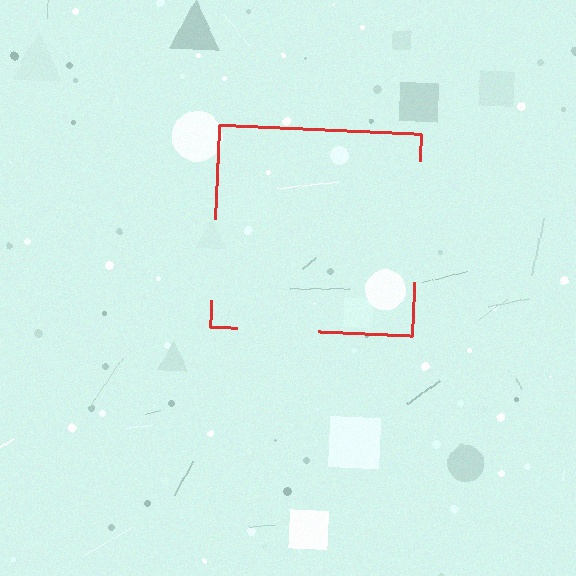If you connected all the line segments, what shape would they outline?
They would outline a square.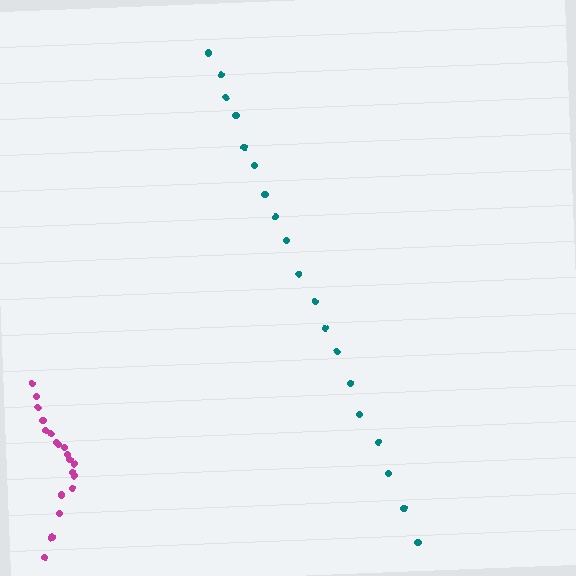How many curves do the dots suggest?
There are 2 distinct paths.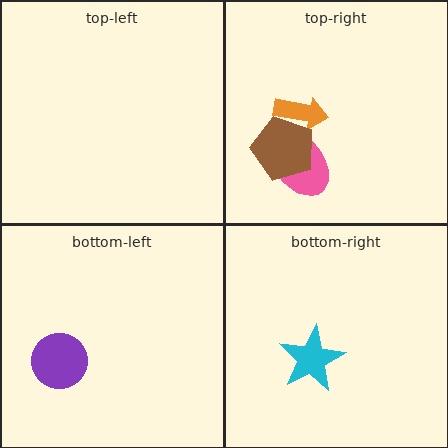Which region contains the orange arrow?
The top-right region.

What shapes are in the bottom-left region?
The purple circle.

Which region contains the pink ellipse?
The top-right region.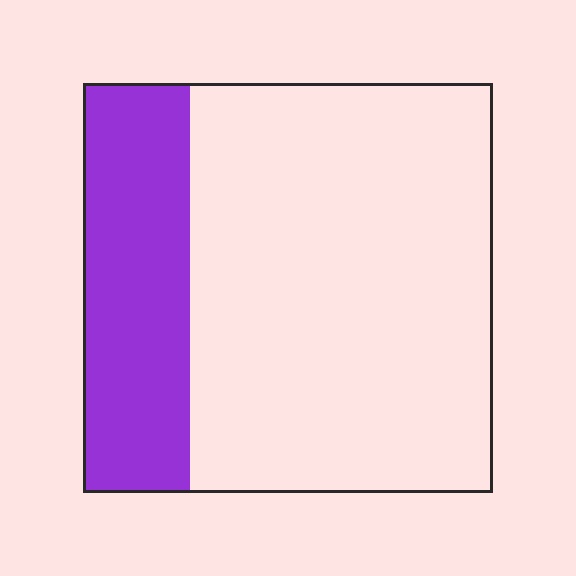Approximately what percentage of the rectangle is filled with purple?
Approximately 25%.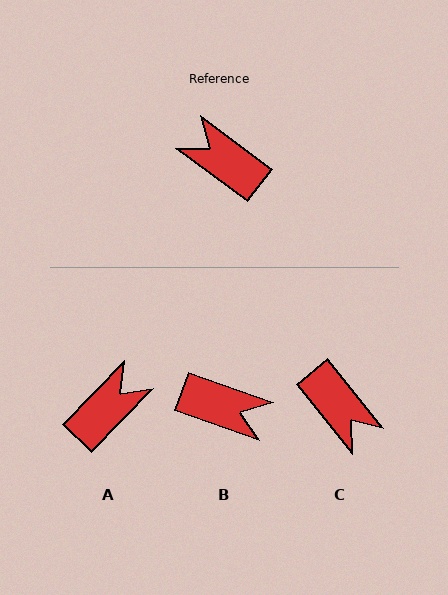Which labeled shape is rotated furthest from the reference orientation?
C, about 166 degrees away.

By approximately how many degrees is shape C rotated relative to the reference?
Approximately 166 degrees counter-clockwise.